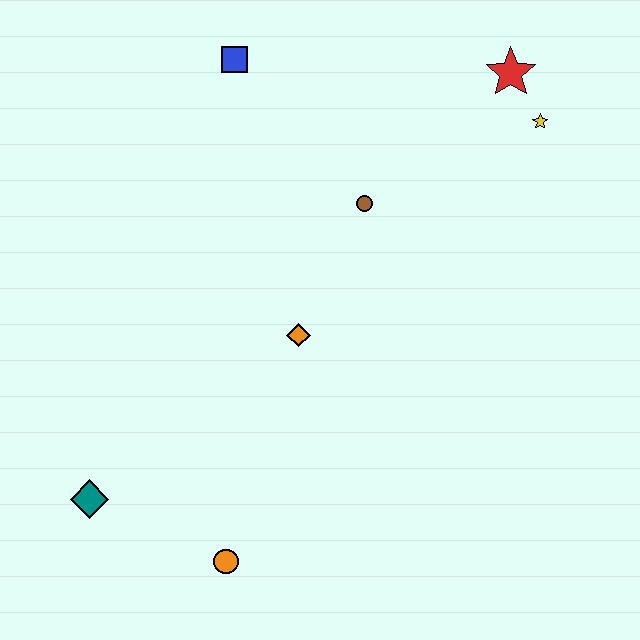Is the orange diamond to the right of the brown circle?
No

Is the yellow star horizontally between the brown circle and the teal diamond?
No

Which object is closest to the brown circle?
The orange diamond is closest to the brown circle.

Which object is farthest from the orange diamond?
The red star is farthest from the orange diamond.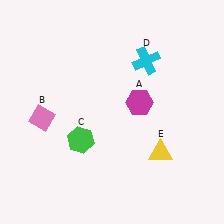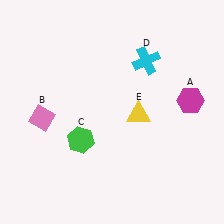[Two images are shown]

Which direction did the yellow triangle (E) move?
The yellow triangle (E) moved up.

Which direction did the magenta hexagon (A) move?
The magenta hexagon (A) moved right.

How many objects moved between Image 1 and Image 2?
2 objects moved between the two images.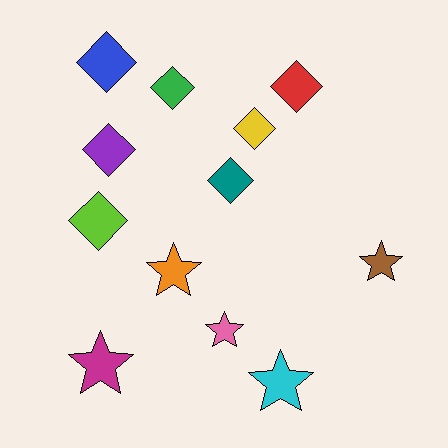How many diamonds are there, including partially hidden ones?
There are 7 diamonds.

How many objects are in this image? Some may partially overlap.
There are 12 objects.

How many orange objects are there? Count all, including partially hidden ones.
There is 1 orange object.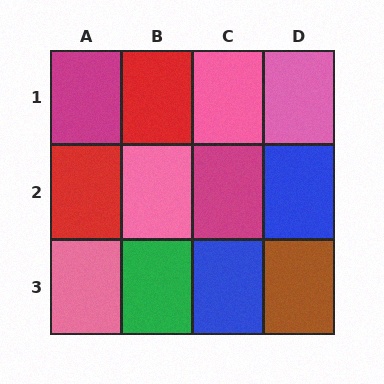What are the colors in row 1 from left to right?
Magenta, red, pink, pink.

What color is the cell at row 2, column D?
Blue.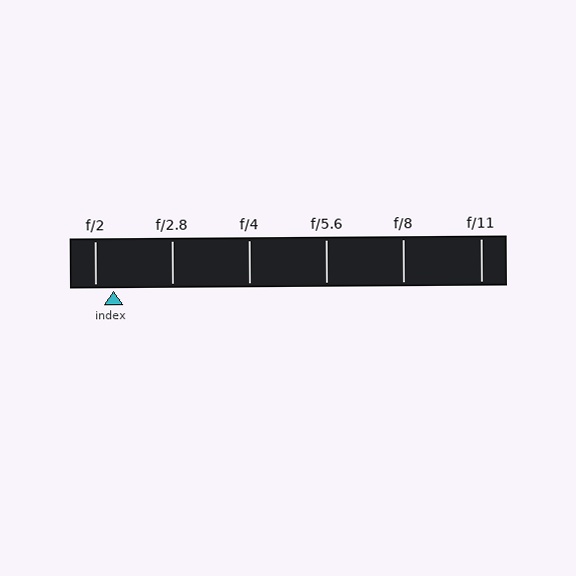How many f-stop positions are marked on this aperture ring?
There are 6 f-stop positions marked.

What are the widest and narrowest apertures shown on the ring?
The widest aperture shown is f/2 and the narrowest is f/11.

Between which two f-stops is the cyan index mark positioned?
The index mark is between f/2 and f/2.8.